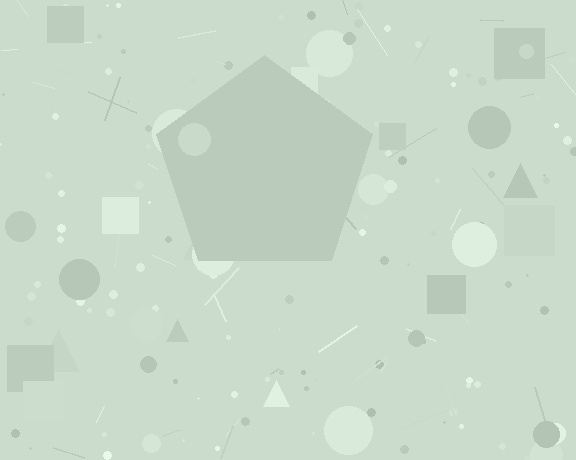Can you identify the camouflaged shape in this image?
The camouflaged shape is a pentagon.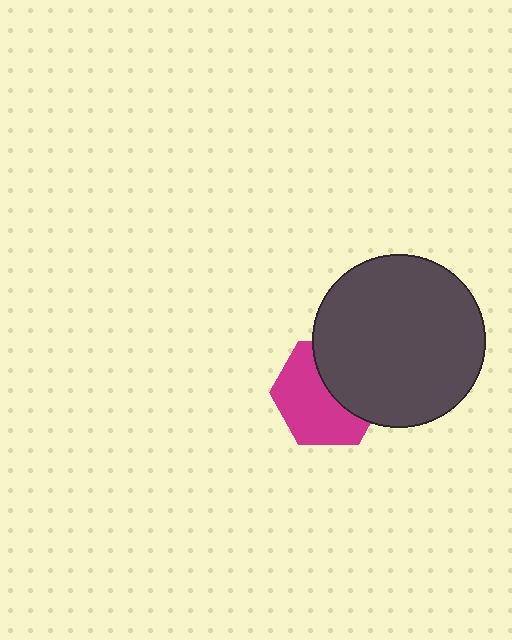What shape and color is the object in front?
The object in front is a dark gray circle.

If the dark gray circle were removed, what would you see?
You would see the complete magenta hexagon.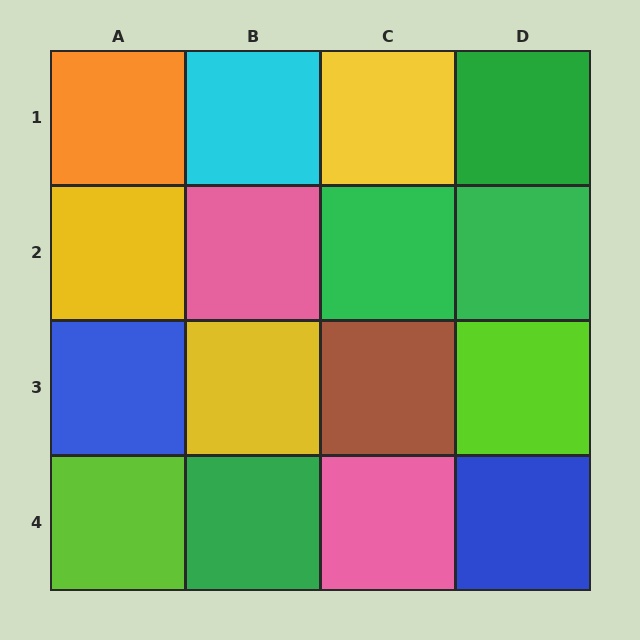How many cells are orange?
1 cell is orange.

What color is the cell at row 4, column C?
Pink.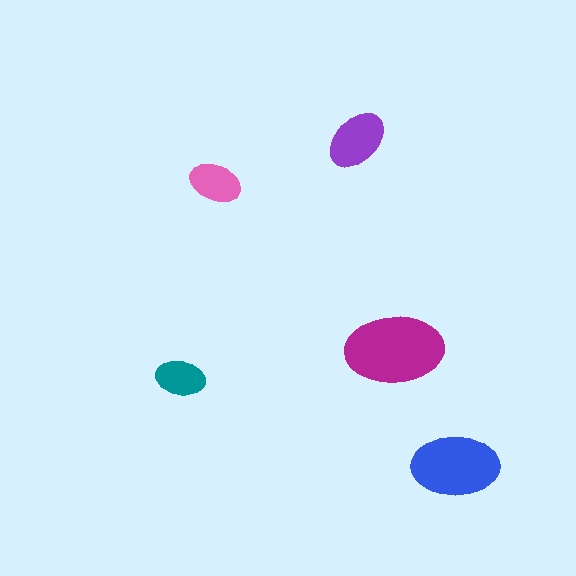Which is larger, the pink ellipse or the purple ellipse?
The purple one.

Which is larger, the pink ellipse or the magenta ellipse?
The magenta one.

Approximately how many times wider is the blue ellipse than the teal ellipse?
About 2 times wider.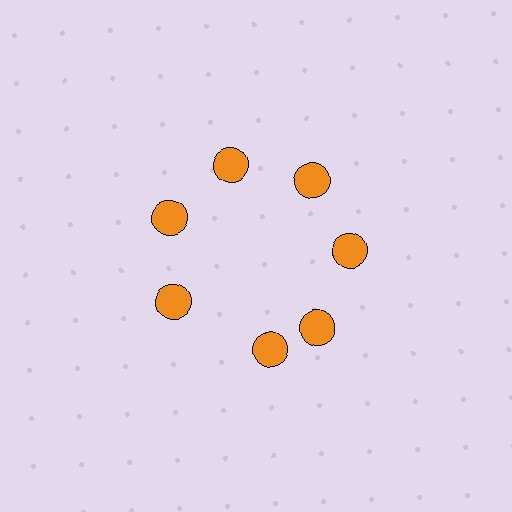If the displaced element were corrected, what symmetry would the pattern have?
It would have 7-fold rotational symmetry — the pattern would map onto itself every 51 degrees.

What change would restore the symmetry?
The symmetry would be restored by rotating it back into even spacing with its neighbors so that all 7 circles sit at equal angles and equal distance from the center.